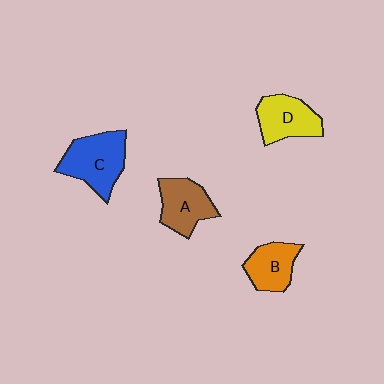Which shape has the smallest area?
Shape B (orange).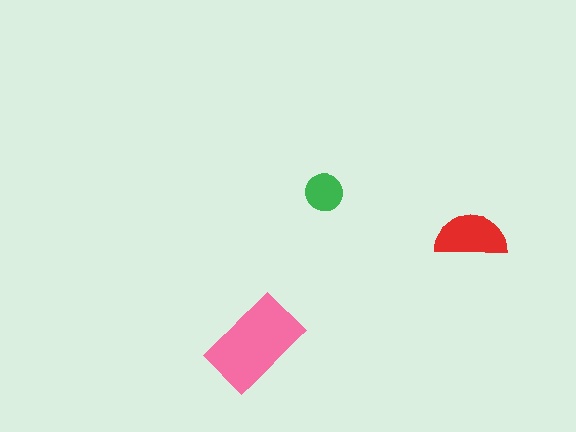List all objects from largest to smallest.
The pink rectangle, the red semicircle, the green circle.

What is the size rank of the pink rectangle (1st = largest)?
1st.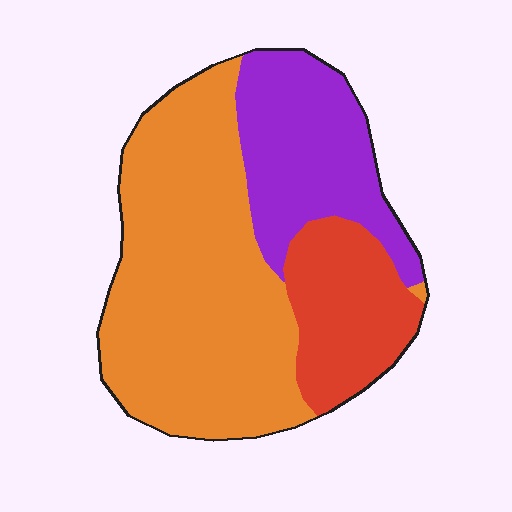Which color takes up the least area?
Red, at roughly 20%.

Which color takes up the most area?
Orange, at roughly 55%.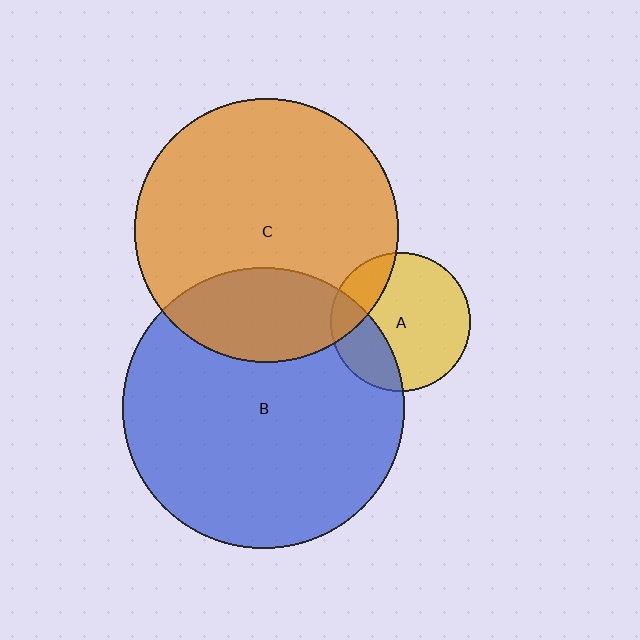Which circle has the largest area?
Circle B (blue).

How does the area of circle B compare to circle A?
Approximately 4.1 times.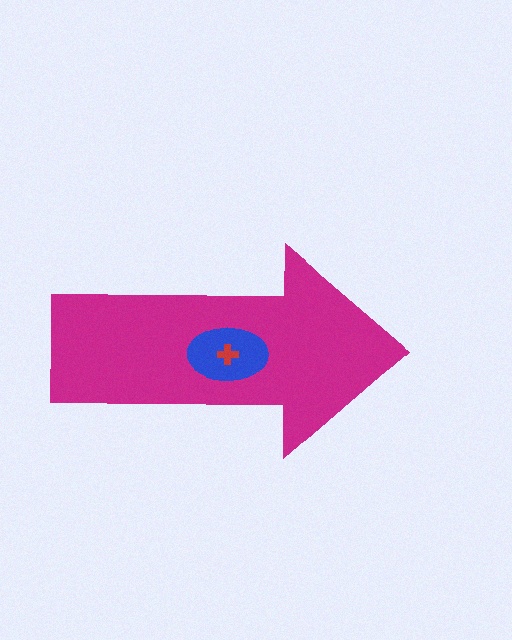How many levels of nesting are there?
3.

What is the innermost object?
The red cross.